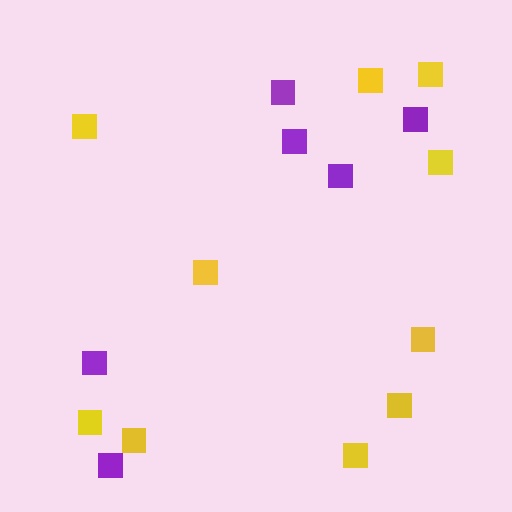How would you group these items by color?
There are 2 groups: one group of purple squares (6) and one group of yellow squares (10).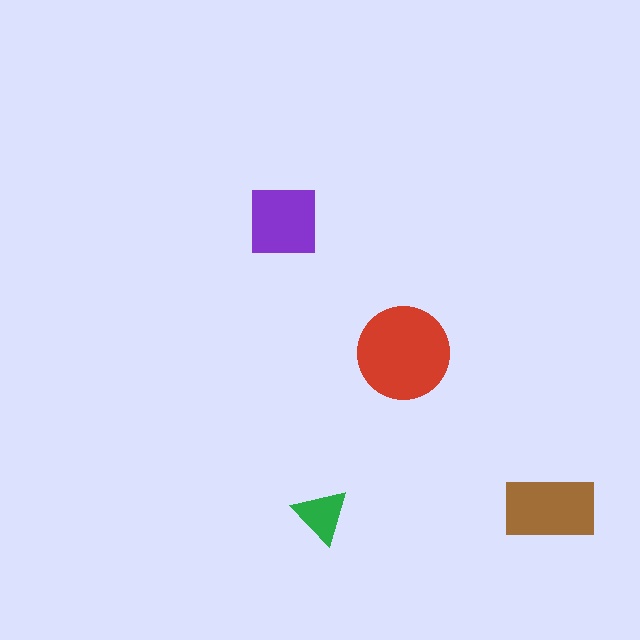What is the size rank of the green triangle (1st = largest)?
4th.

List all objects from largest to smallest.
The red circle, the brown rectangle, the purple square, the green triangle.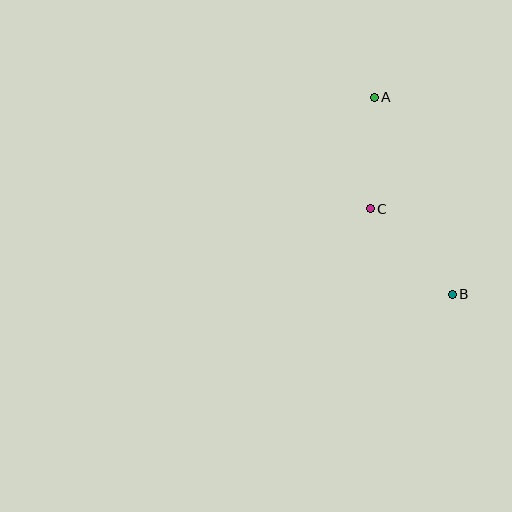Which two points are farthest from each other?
Points A and B are farthest from each other.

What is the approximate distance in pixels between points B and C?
The distance between B and C is approximately 118 pixels.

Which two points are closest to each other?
Points A and C are closest to each other.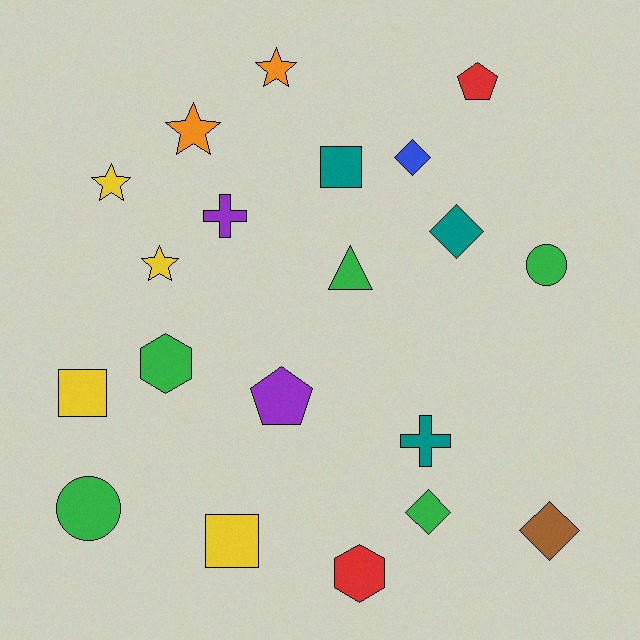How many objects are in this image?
There are 20 objects.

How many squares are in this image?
There are 3 squares.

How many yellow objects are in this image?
There are 4 yellow objects.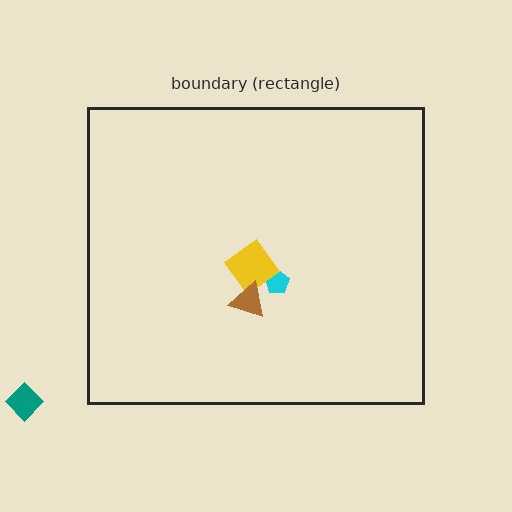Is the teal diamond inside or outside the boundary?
Outside.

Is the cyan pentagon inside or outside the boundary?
Inside.